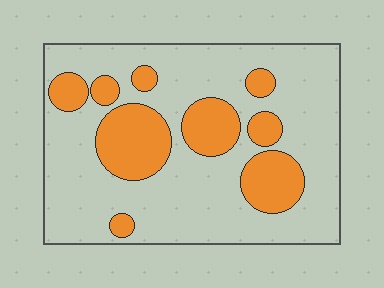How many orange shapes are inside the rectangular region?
9.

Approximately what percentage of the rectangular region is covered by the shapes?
Approximately 25%.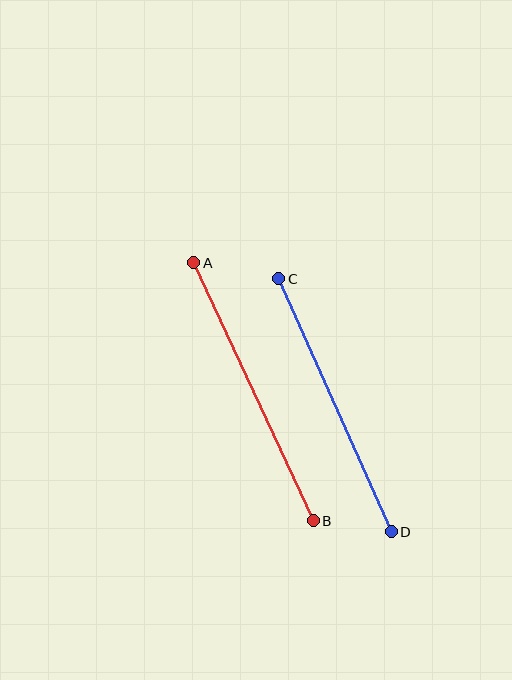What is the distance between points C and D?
The distance is approximately 277 pixels.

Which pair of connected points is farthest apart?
Points A and B are farthest apart.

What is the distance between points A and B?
The distance is approximately 284 pixels.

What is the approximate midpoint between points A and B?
The midpoint is at approximately (254, 392) pixels.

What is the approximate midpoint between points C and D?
The midpoint is at approximately (335, 405) pixels.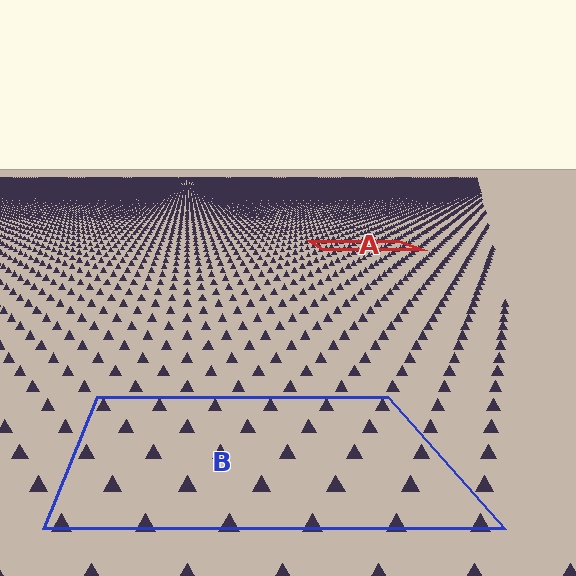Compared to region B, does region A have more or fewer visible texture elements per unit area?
Region A has more texture elements per unit area — they are packed more densely because it is farther away.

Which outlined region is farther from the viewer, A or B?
Region A is farther from the viewer — the texture elements inside it appear smaller and more densely packed.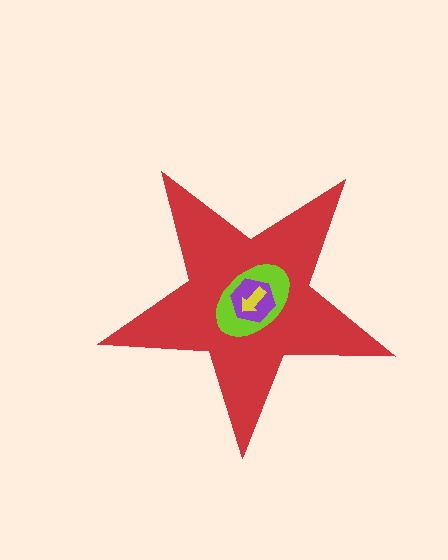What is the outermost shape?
The red star.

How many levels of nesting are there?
4.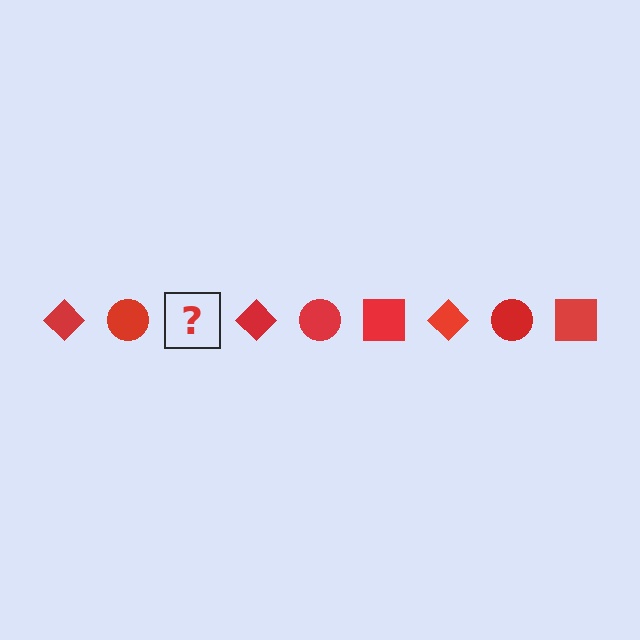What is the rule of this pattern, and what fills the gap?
The rule is that the pattern cycles through diamond, circle, square shapes in red. The gap should be filled with a red square.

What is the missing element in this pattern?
The missing element is a red square.